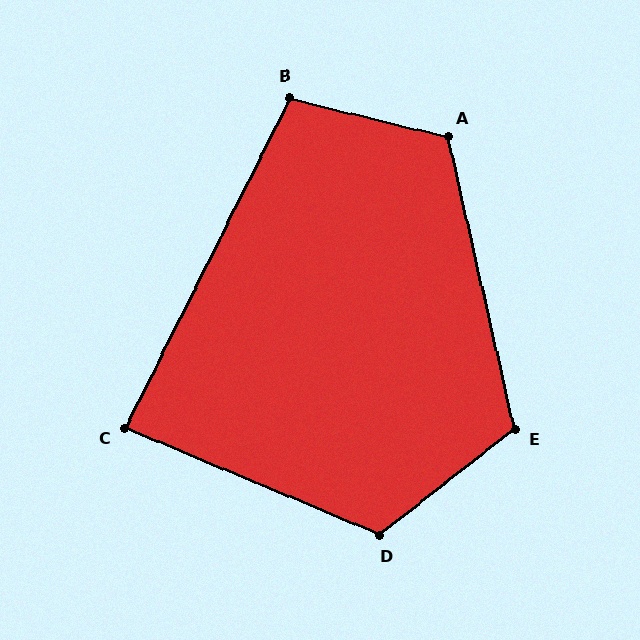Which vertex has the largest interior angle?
D, at approximately 119 degrees.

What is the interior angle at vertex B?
Approximately 103 degrees (obtuse).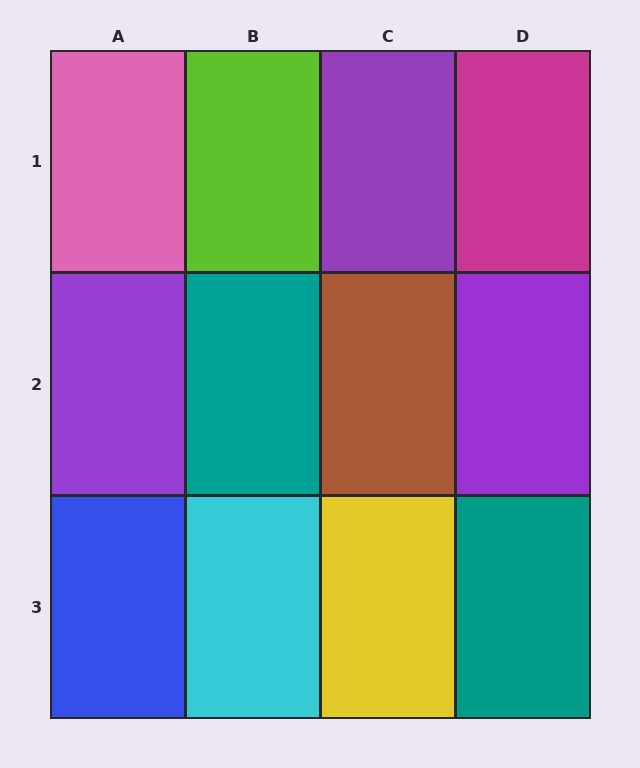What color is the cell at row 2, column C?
Brown.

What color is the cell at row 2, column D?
Purple.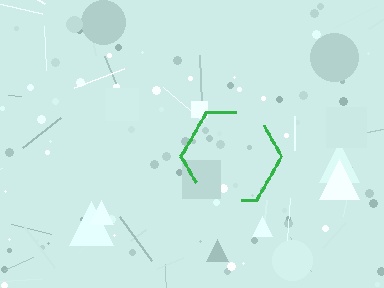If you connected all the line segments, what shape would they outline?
They would outline a hexagon.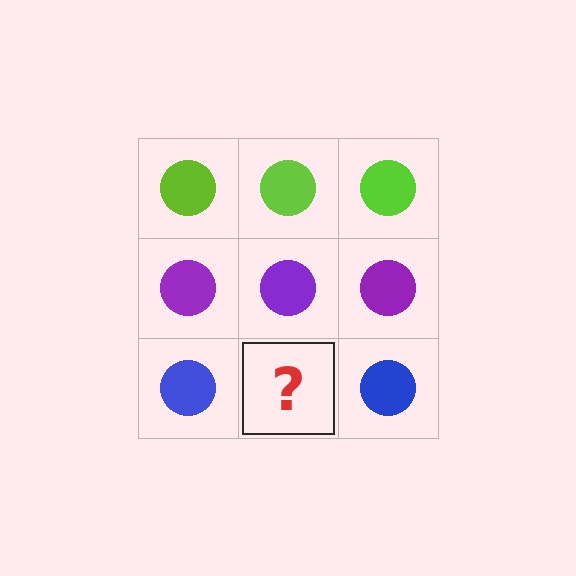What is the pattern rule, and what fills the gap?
The rule is that each row has a consistent color. The gap should be filled with a blue circle.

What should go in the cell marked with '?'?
The missing cell should contain a blue circle.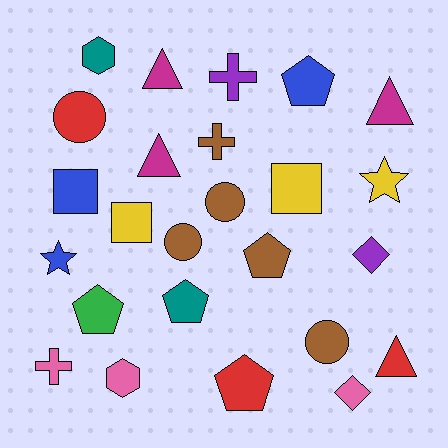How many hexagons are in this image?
There are 2 hexagons.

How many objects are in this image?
There are 25 objects.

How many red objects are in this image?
There are 3 red objects.